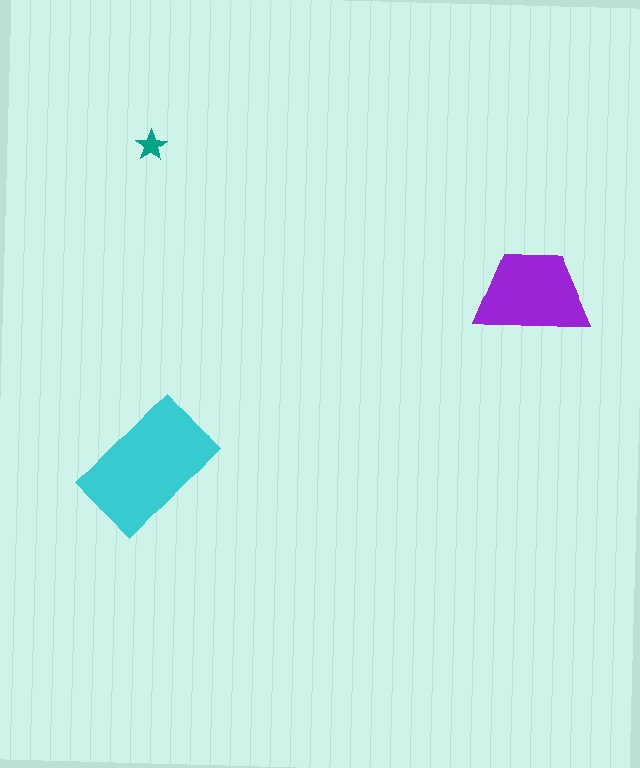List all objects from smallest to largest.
The teal star, the purple trapezoid, the cyan rectangle.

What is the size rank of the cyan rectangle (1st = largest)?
1st.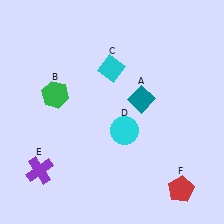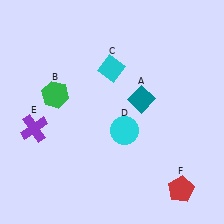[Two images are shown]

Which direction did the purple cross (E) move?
The purple cross (E) moved up.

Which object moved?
The purple cross (E) moved up.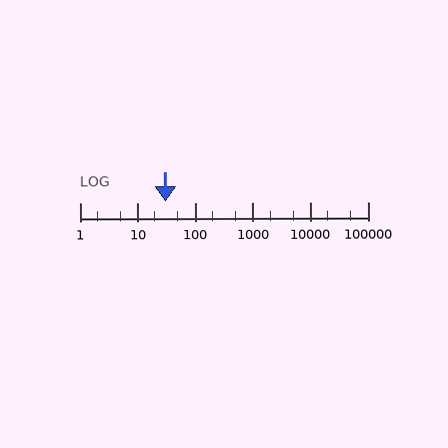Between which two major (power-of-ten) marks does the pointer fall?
The pointer is between 10 and 100.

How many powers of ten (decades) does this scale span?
The scale spans 5 decades, from 1 to 100000.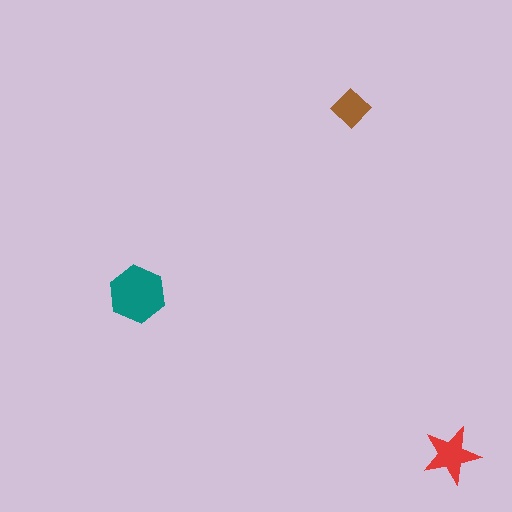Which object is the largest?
The teal hexagon.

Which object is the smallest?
The brown diamond.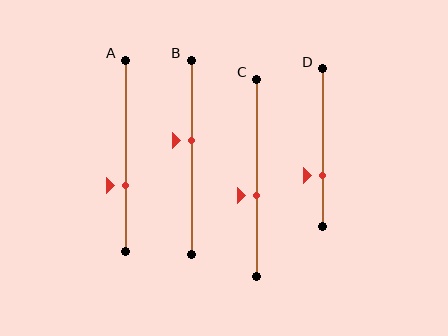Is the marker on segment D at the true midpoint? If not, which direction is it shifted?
No, the marker on segment D is shifted downward by about 17% of the segment length.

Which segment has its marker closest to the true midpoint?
Segment B has its marker closest to the true midpoint.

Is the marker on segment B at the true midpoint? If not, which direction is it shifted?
No, the marker on segment B is shifted upward by about 9% of the segment length.